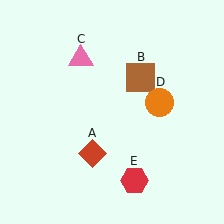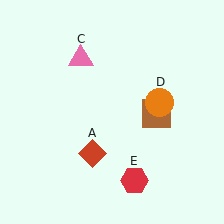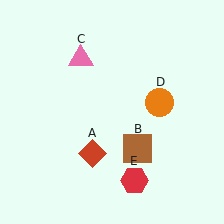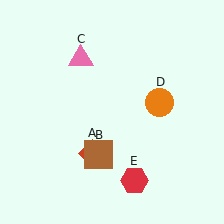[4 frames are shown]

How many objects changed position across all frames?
1 object changed position: brown square (object B).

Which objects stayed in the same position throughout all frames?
Red diamond (object A) and pink triangle (object C) and orange circle (object D) and red hexagon (object E) remained stationary.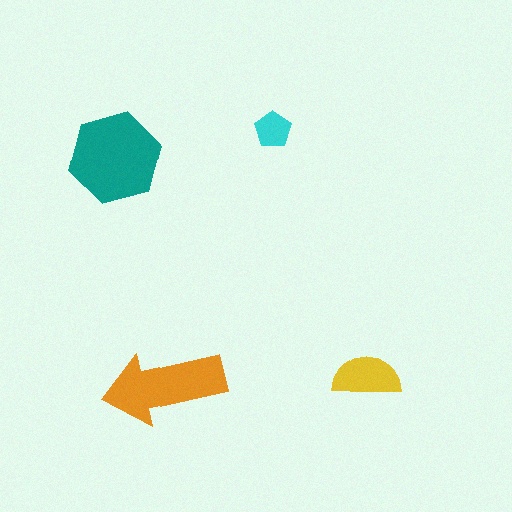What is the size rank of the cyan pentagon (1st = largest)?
4th.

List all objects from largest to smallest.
The teal hexagon, the orange arrow, the yellow semicircle, the cyan pentagon.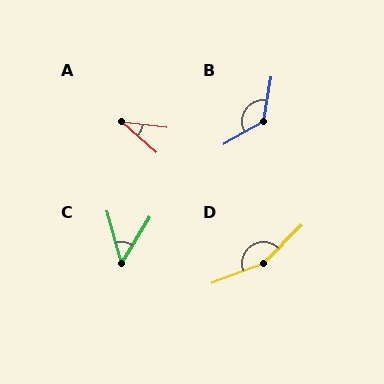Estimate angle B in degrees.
Approximately 130 degrees.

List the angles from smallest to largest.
A (35°), C (47°), B (130°), D (155°).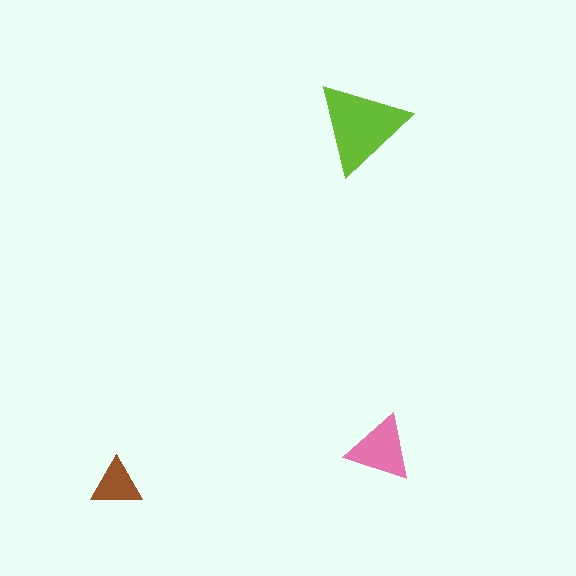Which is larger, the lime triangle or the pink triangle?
The lime one.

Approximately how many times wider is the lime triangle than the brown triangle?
About 2 times wider.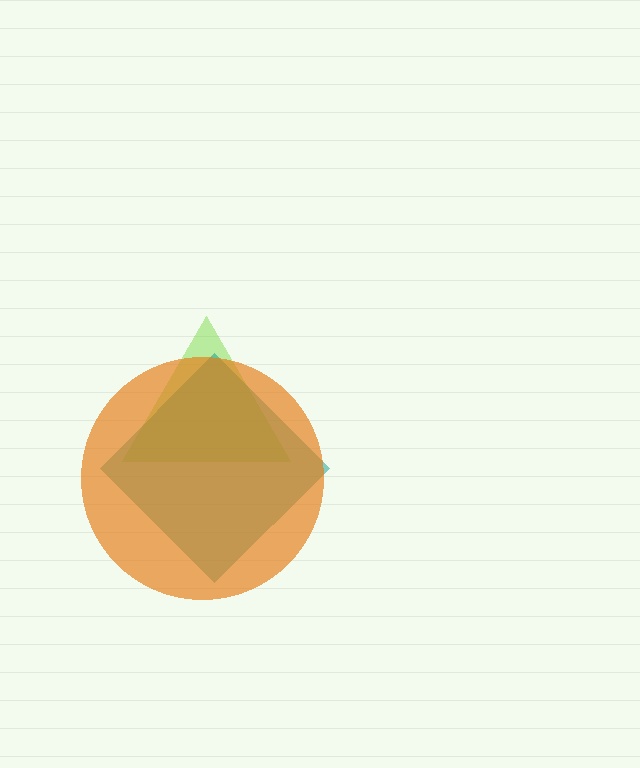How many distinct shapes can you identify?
There are 3 distinct shapes: a lime triangle, a teal diamond, an orange circle.